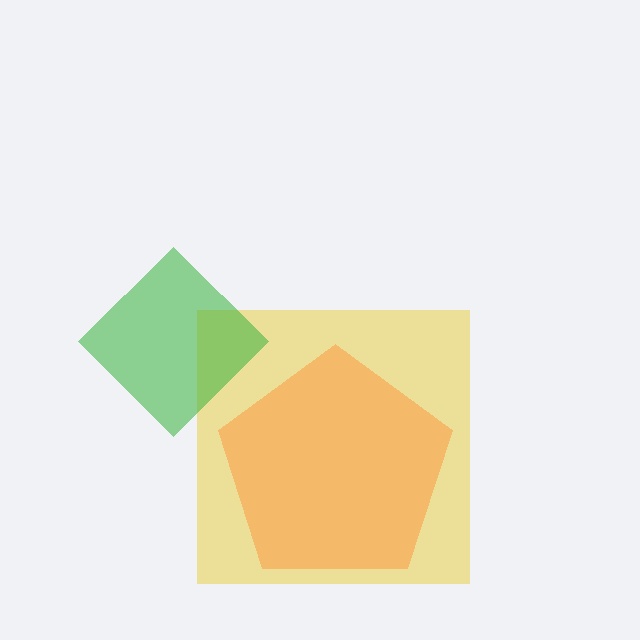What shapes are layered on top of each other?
The layered shapes are: a yellow square, an orange pentagon, a green diamond.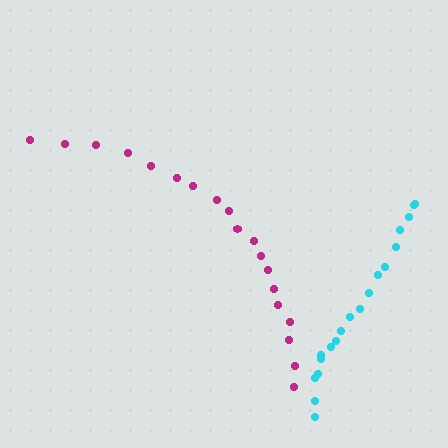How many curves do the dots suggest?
There are 2 distinct paths.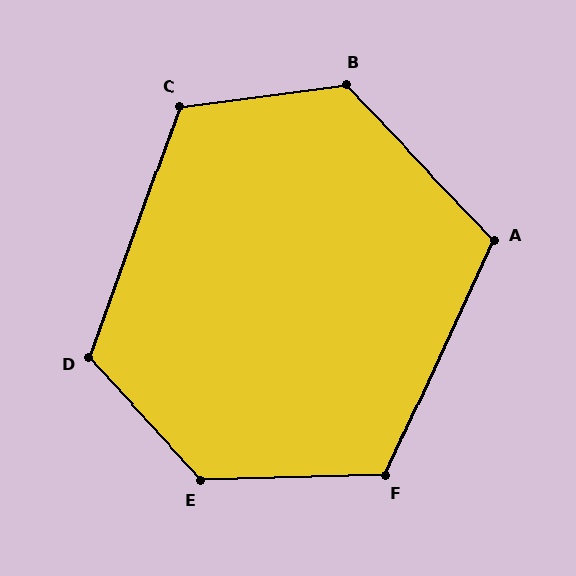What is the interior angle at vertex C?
Approximately 117 degrees (obtuse).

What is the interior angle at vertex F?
Approximately 116 degrees (obtuse).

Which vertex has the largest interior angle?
E, at approximately 131 degrees.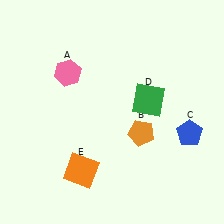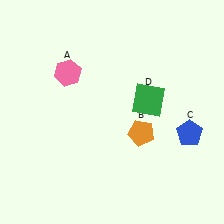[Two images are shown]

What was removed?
The orange square (E) was removed in Image 2.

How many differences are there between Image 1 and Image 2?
There is 1 difference between the two images.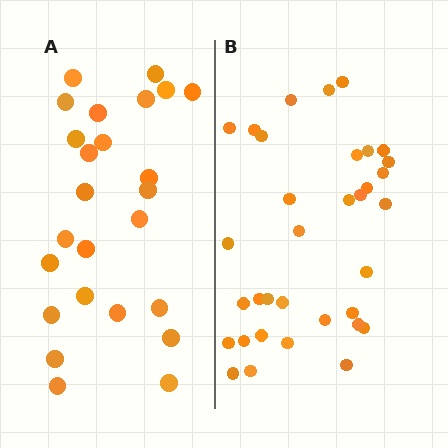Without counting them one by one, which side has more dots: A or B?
Region B (the right region) has more dots.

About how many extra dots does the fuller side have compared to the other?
Region B has roughly 8 or so more dots than region A.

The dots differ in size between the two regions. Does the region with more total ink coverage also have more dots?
No. Region A has more total ink coverage because its dots are larger, but region B actually contains more individual dots. Total area can be misleading — the number of items is what matters here.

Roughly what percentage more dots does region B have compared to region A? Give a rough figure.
About 35% more.